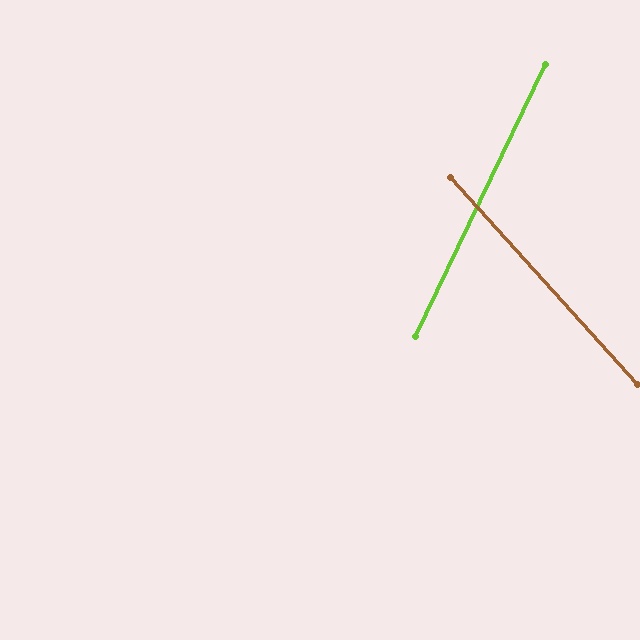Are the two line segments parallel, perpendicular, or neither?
Neither parallel nor perpendicular — they differ by about 68°.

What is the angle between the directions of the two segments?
Approximately 68 degrees.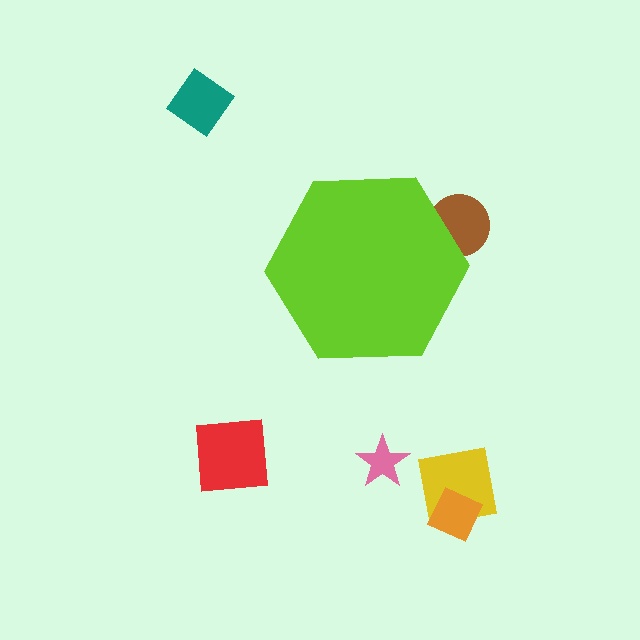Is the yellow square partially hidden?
No, the yellow square is fully visible.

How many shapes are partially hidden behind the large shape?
1 shape is partially hidden.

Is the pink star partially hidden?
No, the pink star is fully visible.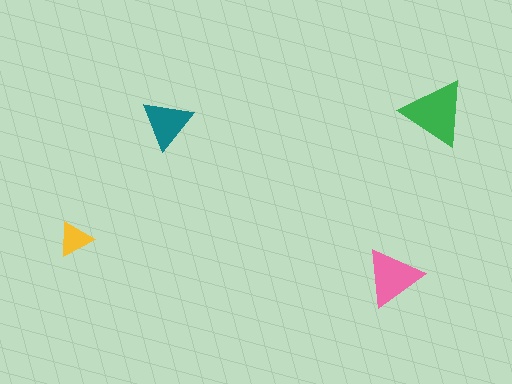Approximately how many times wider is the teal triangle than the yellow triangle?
About 1.5 times wider.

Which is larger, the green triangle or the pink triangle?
The green one.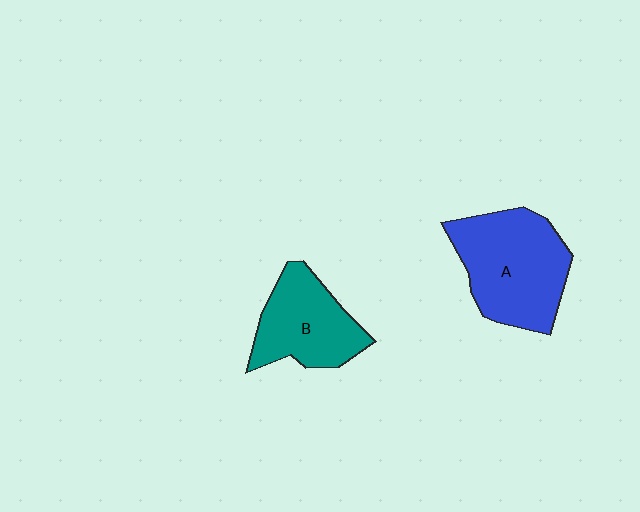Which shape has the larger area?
Shape A (blue).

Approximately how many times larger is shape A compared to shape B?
Approximately 1.4 times.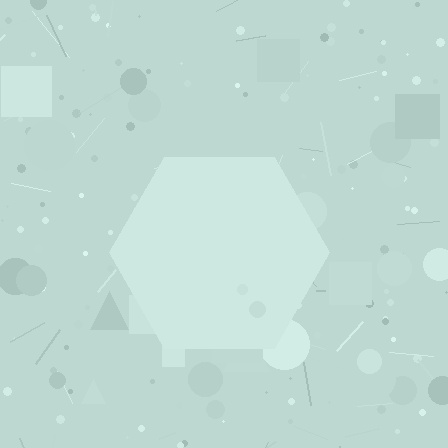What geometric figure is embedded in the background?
A hexagon is embedded in the background.